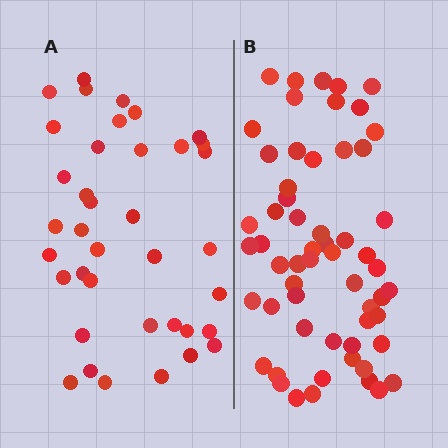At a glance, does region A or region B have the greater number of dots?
Region B (the right region) has more dots.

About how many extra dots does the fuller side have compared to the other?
Region B has approximately 20 more dots than region A.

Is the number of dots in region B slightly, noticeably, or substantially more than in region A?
Region B has substantially more. The ratio is roughly 1.5 to 1.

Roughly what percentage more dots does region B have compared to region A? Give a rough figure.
About 55% more.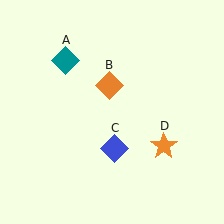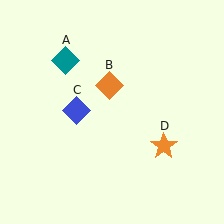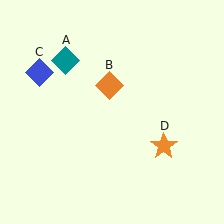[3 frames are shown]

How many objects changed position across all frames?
1 object changed position: blue diamond (object C).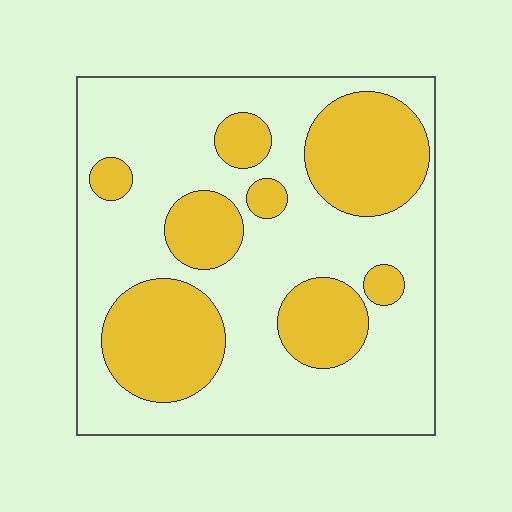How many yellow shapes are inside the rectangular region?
8.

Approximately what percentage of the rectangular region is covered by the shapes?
Approximately 35%.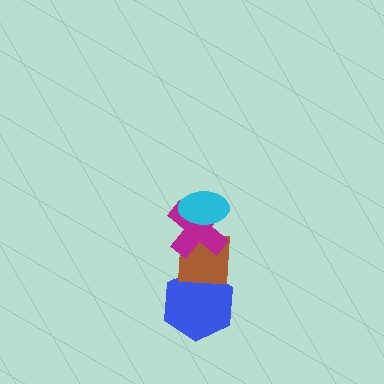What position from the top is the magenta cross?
The magenta cross is 2nd from the top.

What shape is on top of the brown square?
The magenta cross is on top of the brown square.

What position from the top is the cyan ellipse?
The cyan ellipse is 1st from the top.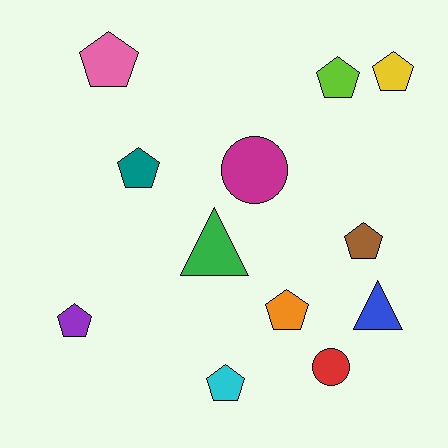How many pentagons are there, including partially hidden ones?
There are 8 pentagons.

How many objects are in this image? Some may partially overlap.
There are 12 objects.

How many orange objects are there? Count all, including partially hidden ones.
There is 1 orange object.